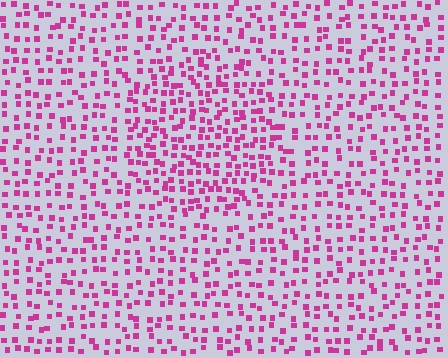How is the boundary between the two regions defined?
The boundary is defined by a change in element density (approximately 1.6x ratio). All elements are the same color, size, and shape.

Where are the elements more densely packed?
The elements are more densely packed inside the circle boundary.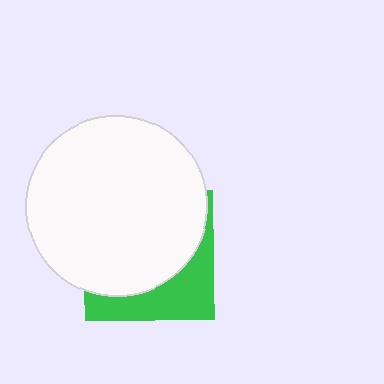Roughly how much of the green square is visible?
A small part of it is visible (roughly 33%).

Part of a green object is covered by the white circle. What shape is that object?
It is a square.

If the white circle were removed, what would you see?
You would see the complete green square.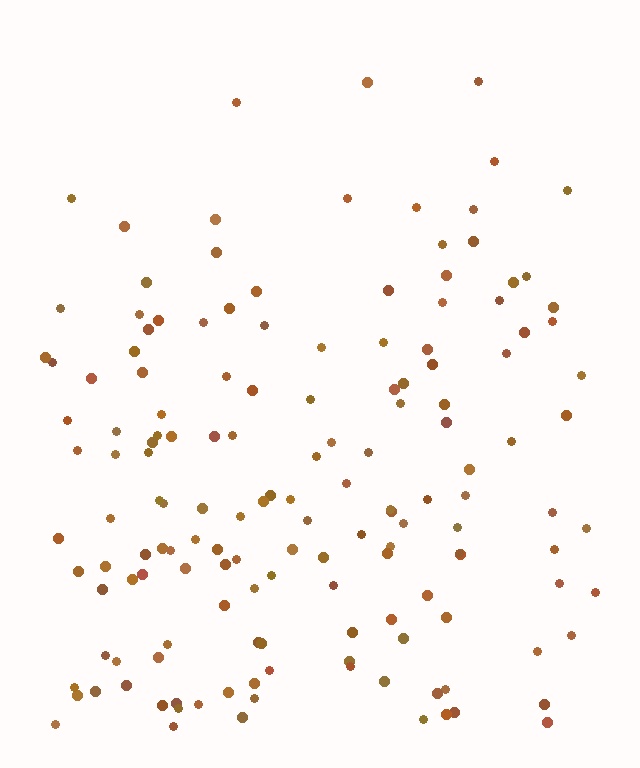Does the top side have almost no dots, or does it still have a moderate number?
Still a moderate number, just noticeably fewer than the bottom.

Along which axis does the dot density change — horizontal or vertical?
Vertical.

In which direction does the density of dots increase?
From top to bottom, with the bottom side densest.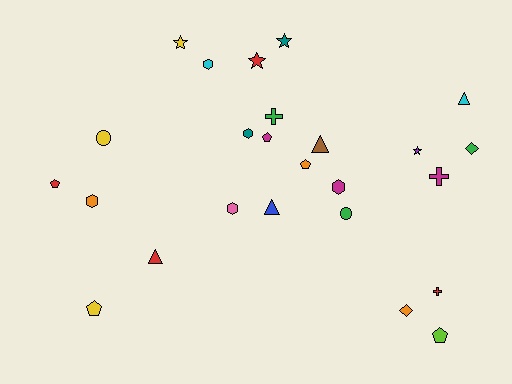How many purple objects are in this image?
There is 1 purple object.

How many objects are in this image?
There are 25 objects.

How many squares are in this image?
There are no squares.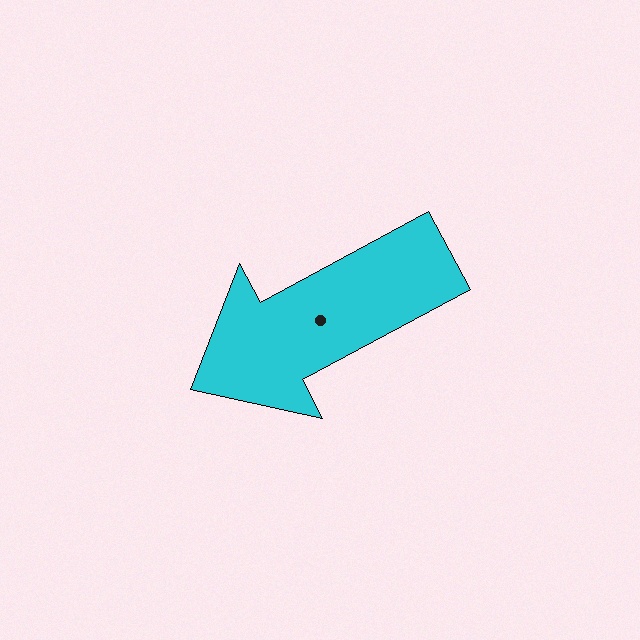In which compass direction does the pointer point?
Southwest.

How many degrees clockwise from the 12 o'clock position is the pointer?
Approximately 242 degrees.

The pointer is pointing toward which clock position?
Roughly 8 o'clock.